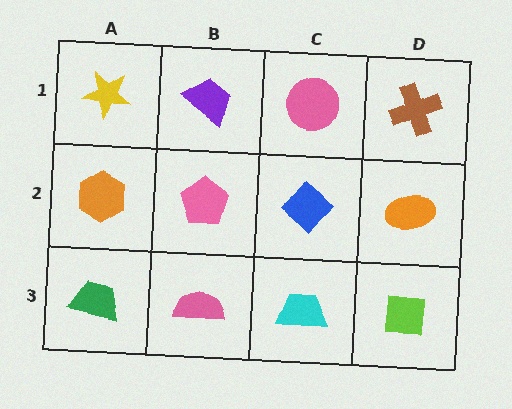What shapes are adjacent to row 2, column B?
A purple trapezoid (row 1, column B), a pink semicircle (row 3, column B), an orange hexagon (row 2, column A), a blue diamond (row 2, column C).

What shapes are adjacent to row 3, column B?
A pink pentagon (row 2, column B), a green trapezoid (row 3, column A), a cyan trapezoid (row 3, column C).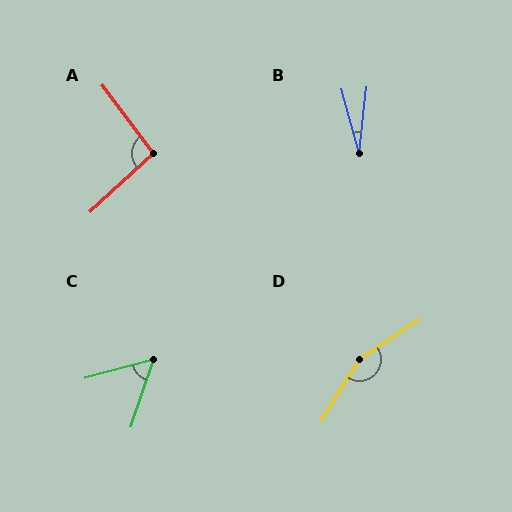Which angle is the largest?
D, at approximately 156 degrees.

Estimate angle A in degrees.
Approximately 96 degrees.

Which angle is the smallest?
B, at approximately 21 degrees.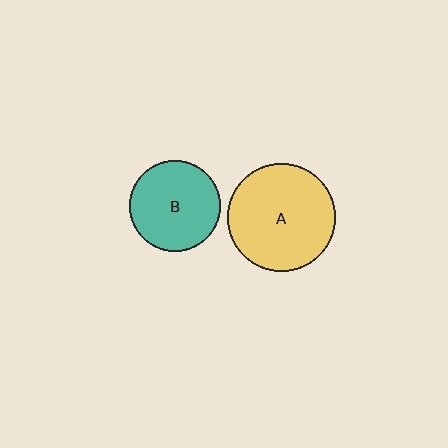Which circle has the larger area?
Circle A (yellow).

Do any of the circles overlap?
No, none of the circles overlap.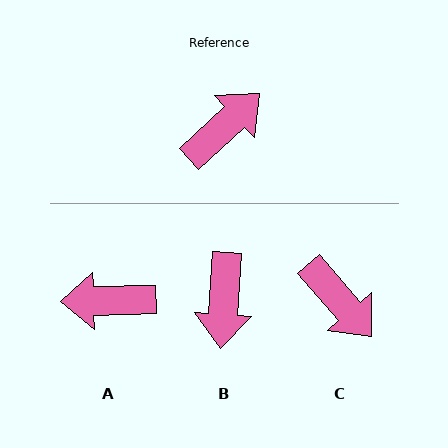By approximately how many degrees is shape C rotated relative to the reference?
Approximately 92 degrees clockwise.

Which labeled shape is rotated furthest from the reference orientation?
A, about 139 degrees away.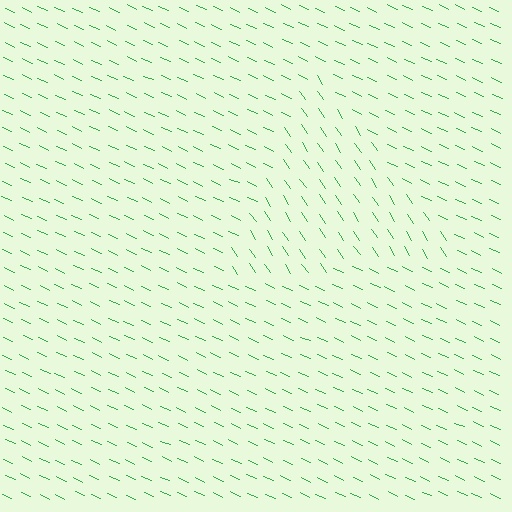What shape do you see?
I see a triangle.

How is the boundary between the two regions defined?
The boundary is defined purely by a change in line orientation (approximately 32 degrees difference). All lines are the same color and thickness.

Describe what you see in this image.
The image is filled with small green line segments. A triangle region in the image has lines oriented differently from the surrounding lines, creating a visible texture boundary.